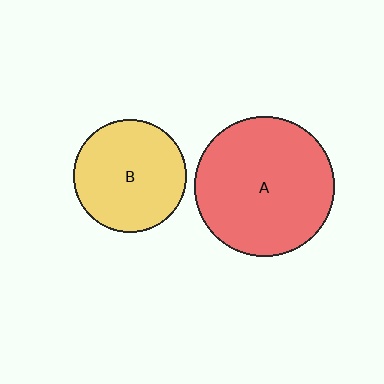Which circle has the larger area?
Circle A (red).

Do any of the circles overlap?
No, none of the circles overlap.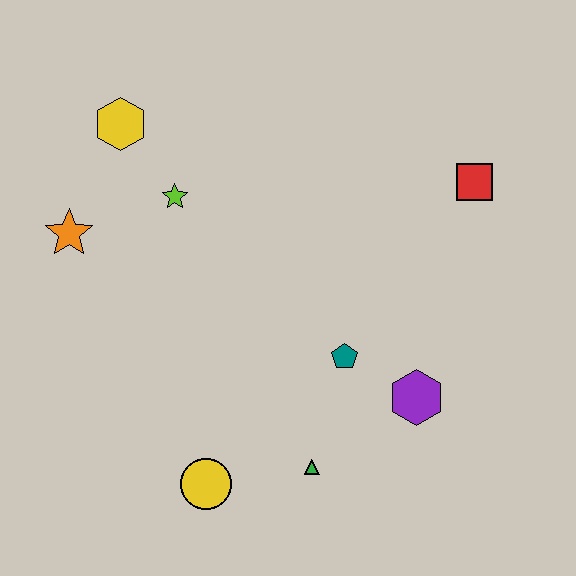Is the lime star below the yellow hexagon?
Yes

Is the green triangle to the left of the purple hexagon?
Yes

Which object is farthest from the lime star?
The purple hexagon is farthest from the lime star.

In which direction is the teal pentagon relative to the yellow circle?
The teal pentagon is to the right of the yellow circle.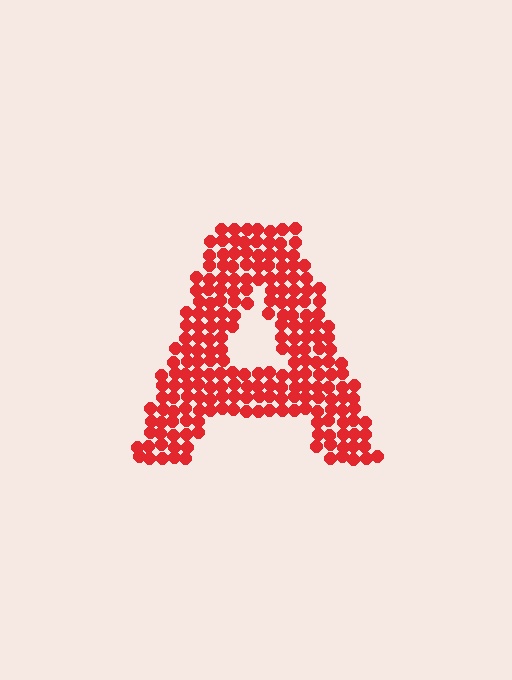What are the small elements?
The small elements are circles.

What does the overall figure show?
The overall figure shows the letter A.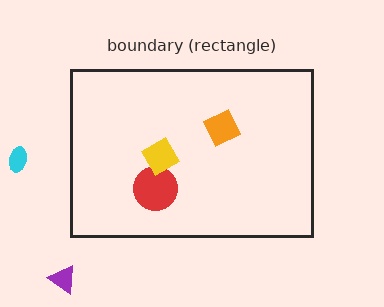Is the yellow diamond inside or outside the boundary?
Inside.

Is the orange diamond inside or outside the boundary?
Inside.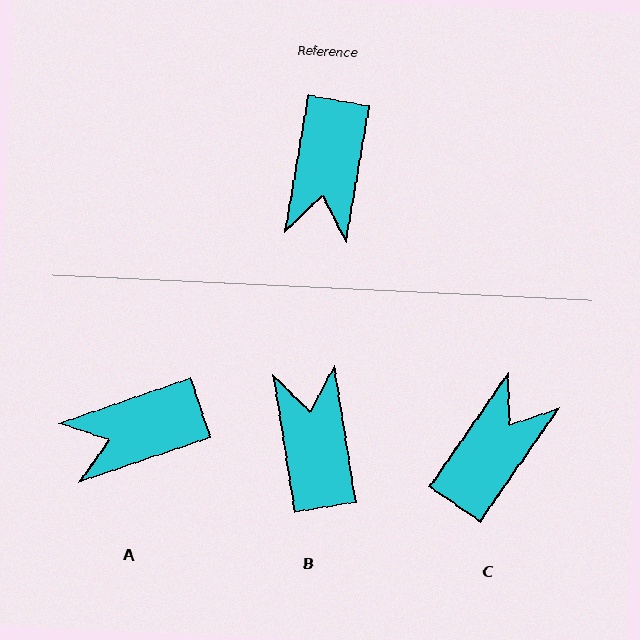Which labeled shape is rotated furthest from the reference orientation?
B, about 162 degrees away.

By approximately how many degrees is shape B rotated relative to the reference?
Approximately 162 degrees clockwise.